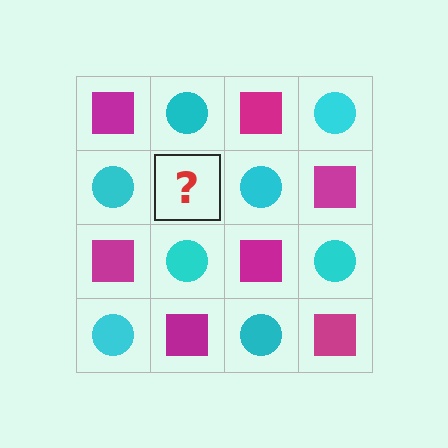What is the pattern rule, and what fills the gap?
The rule is that it alternates magenta square and cyan circle in a checkerboard pattern. The gap should be filled with a magenta square.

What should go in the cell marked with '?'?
The missing cell should contain a magenta square.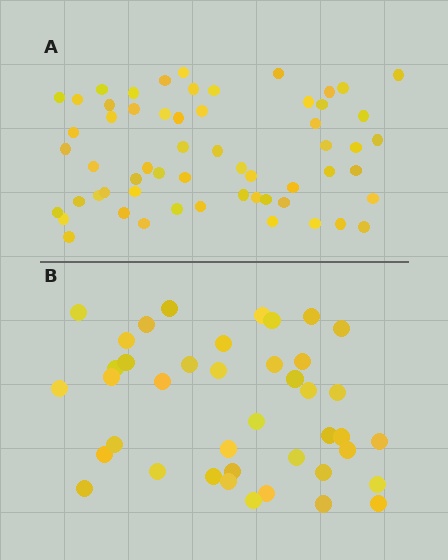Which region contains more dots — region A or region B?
Region A (the top region) has more dots.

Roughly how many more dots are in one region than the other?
Region A has approximately 20 more dots than region B.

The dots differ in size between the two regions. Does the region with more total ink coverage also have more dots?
No. Region B has more total ink coverage because its dots are larger, but region A actually contains more individual dots. Total area can be misleading — the number of items is what matters here.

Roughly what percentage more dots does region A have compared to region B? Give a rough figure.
About 45% more.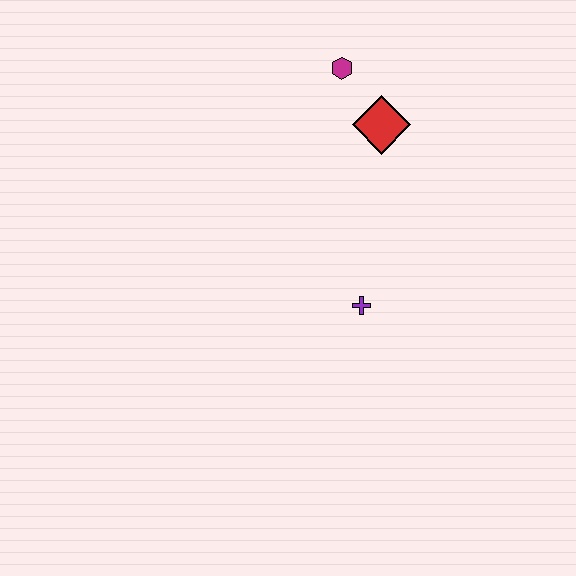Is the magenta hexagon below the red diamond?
No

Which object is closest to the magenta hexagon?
The red diamond is closest to the magenta hexagon.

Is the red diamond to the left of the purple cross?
No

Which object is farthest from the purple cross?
The magenta hexagon is farthest from the purple cross.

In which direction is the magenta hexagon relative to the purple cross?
The magenta hexagon is above the purple cross.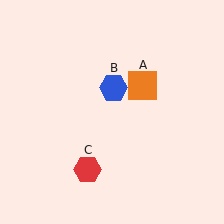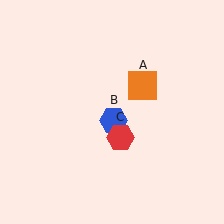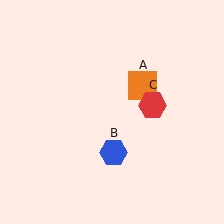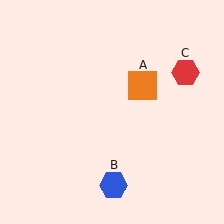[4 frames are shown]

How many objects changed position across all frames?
2 objects changed position: blue hexagon (object B), red hexagon (object C).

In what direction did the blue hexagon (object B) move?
The blue hexagon (object B) moved down.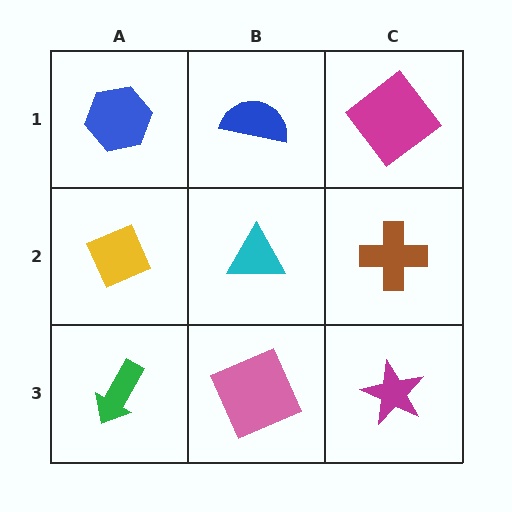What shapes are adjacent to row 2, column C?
A magenta diamond (row 1, column C), a magenta star (row 3, column C), a cyan triangle (row 2, column B).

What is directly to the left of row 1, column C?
A blue semicircle.